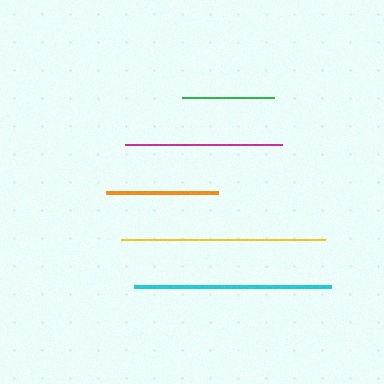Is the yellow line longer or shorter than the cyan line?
The yellow line is longer than the cyan line.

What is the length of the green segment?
The green segment is approximately 92 pixels long.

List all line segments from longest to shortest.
From longest to shortest: yellow, cyan, magenta, orange, green.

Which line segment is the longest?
The yellow line is the longest at approximately 205 pixels.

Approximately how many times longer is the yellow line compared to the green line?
The yellow line is approximately 2.2 times the length of the green line.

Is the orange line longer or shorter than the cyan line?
The cyan line is longer than the orange line.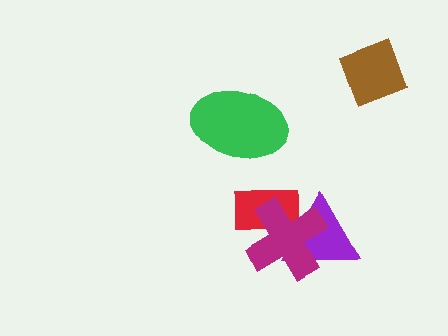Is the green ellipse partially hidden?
No, no other shape covers it.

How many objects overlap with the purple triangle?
2 objects overlap with the purple triangle.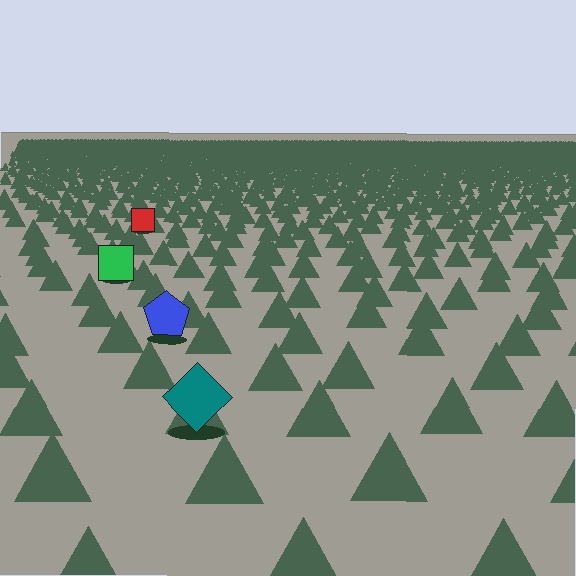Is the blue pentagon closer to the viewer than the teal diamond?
No. The teal diamond is closer — you can tell from the texture gradient: the ground texture is coarser near it.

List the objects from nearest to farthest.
From nearest to farthest: the teal diamond, the blue pentagon, the green square, the red square.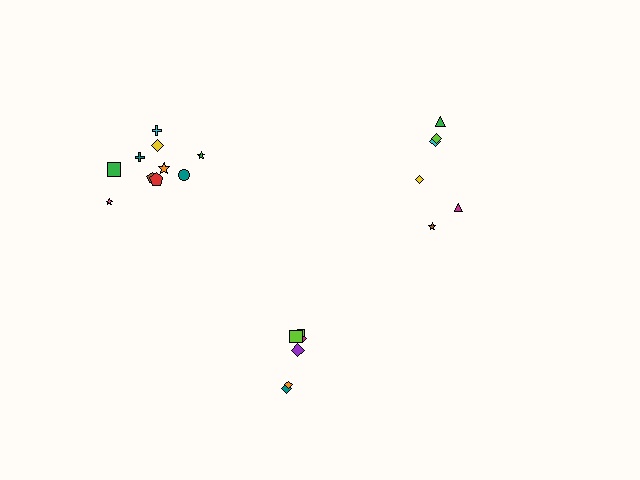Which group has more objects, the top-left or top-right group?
The top-left group.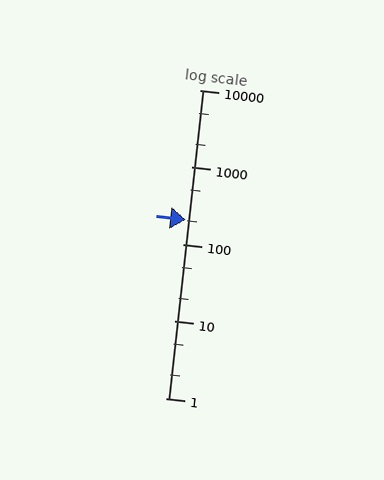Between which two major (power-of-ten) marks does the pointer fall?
The pointer is between 100 and 1000.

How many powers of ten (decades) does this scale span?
The scale spans 4 decades, from 1 to 10000.